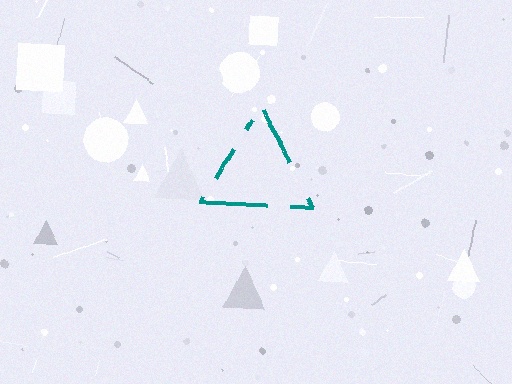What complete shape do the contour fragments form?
The contour fragments form a triangle.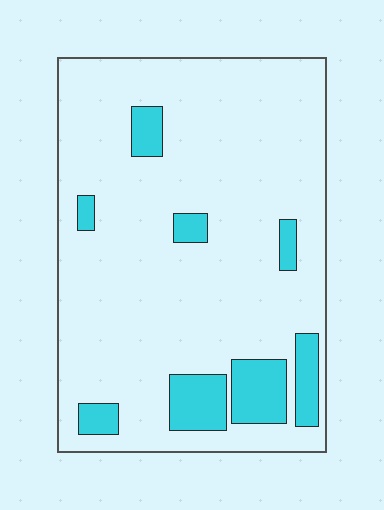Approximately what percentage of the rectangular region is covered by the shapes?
Approximately 15%.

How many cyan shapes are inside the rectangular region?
8.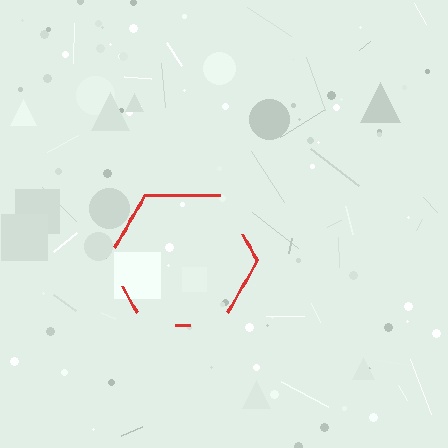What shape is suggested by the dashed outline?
The dashed outline suggests a hexagon.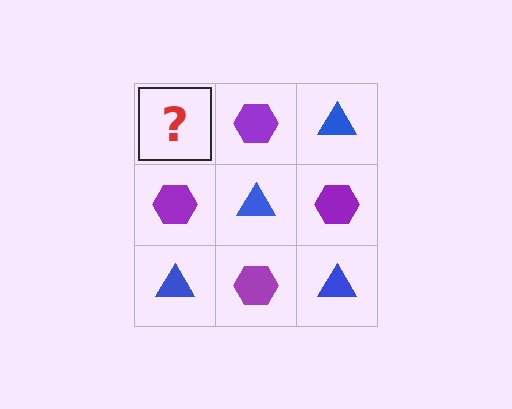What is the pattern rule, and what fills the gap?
The rule is that it alternates blue triangle and purple hexagon in a checkerboard pattern. The gap should be filled with a blue triangle.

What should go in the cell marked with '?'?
The missing cell should contain a blue triangle.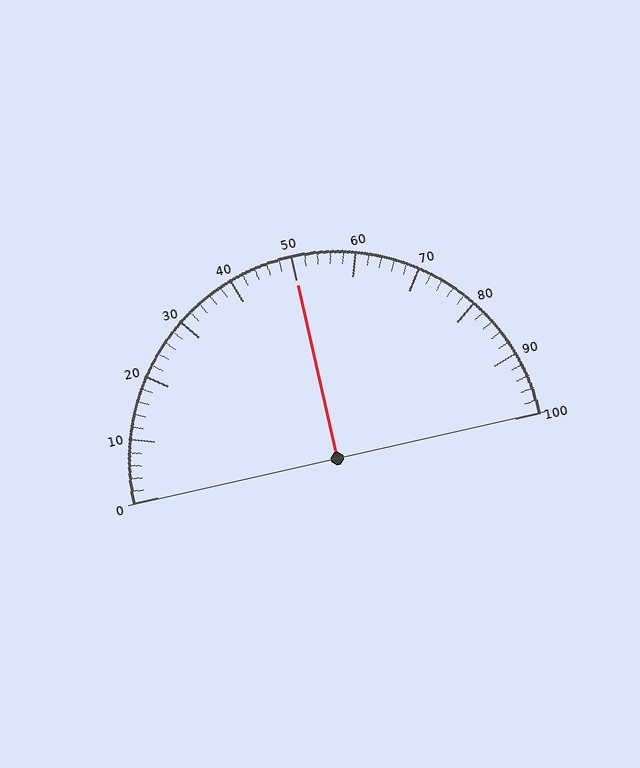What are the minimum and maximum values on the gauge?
The gauge ranges from 0 to 100.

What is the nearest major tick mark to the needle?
The nearest major tick mark is 50.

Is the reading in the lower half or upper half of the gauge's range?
The reading is in the upper half of the range (0 to 100).